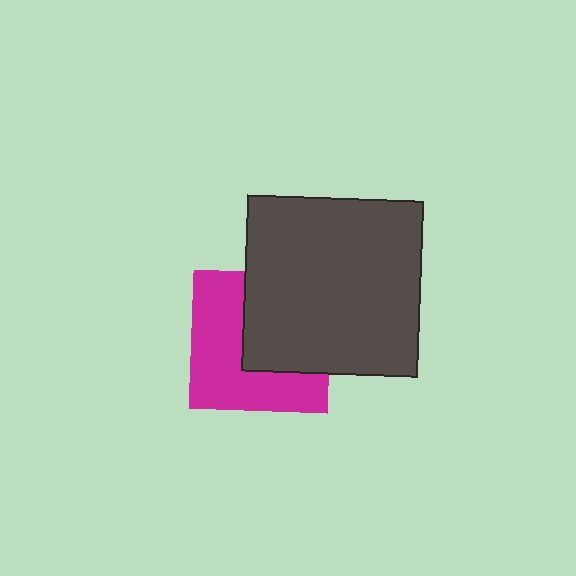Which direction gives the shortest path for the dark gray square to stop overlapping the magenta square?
Moving toward the upper-right gives the shortest separation.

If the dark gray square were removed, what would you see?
You would see the complete magenta square.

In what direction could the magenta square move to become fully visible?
The magenta square could move toward the lower-left. That would shift it out from behind the dark gray square entirely.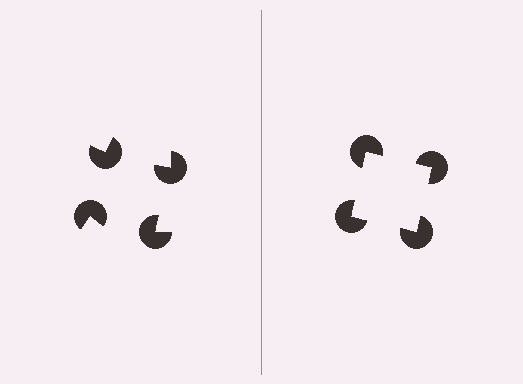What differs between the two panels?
The pac-man discs are positioned identically on both sides; only the wedge orientations differ. On the right they align to a square; on the left they are misaligned.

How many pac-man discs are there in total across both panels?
8 — 4 on each side.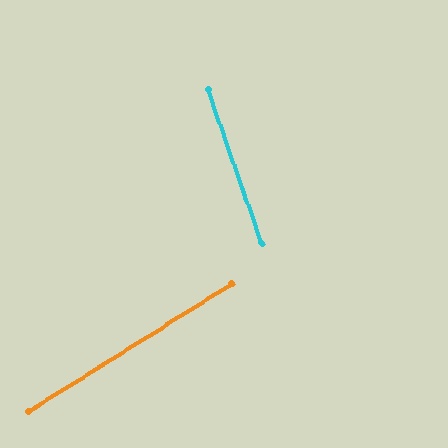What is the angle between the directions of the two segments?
Approximately 77 degrees.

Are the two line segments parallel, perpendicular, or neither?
Neither parallel nor perpendicular — they differ by about 77°.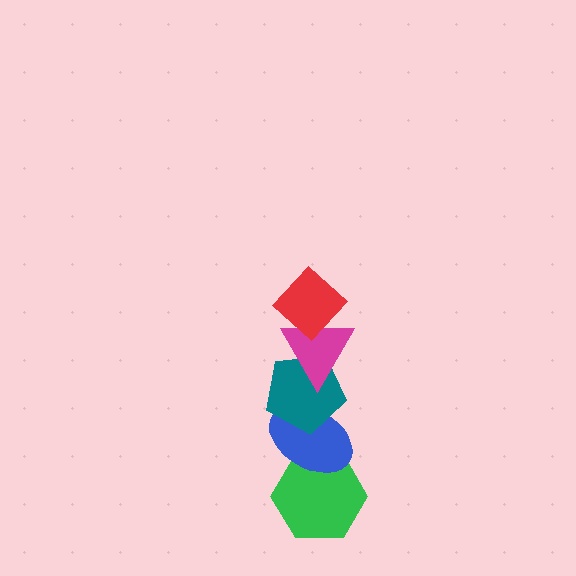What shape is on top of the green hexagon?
The blue ellipse is on top of the green hexagon.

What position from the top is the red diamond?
The red diamond is 1st from the top.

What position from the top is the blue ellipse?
The blue ellipse is 4th from the top.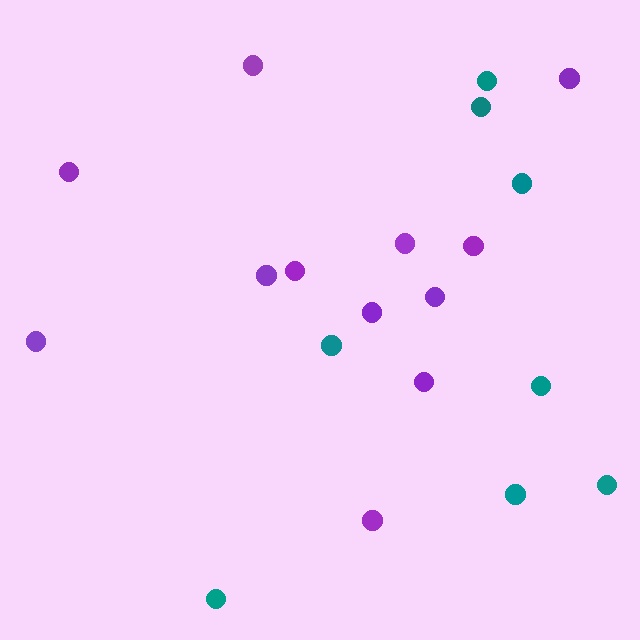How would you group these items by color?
There are 2 groups: one group of teal circles (8) and one group of purple circles (12).